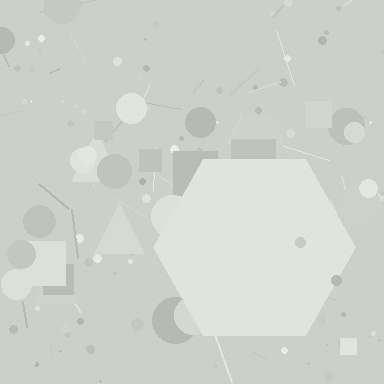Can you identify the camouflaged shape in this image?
The camouflaged shape is a hexagon.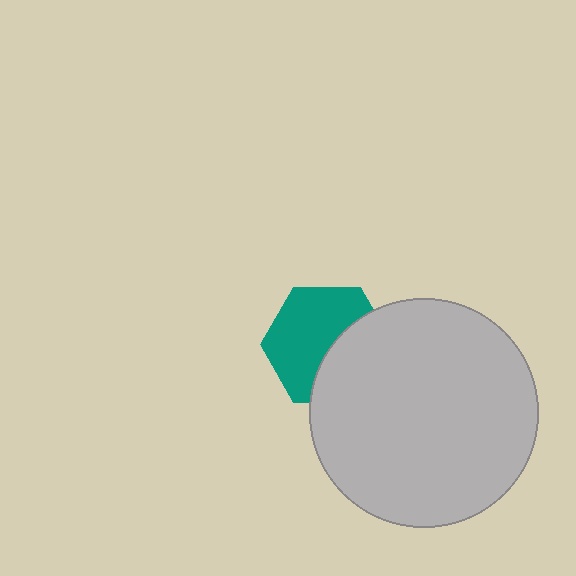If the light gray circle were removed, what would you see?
You would see the complete teal hexagon.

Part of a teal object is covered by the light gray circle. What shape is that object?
It is a hexagon.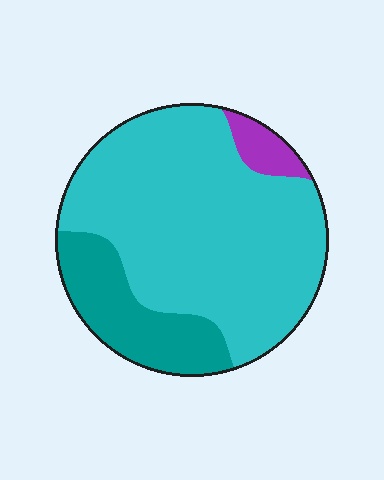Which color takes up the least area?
Purple, at roughly 5%.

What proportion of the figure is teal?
Teal covers 21% of the figure.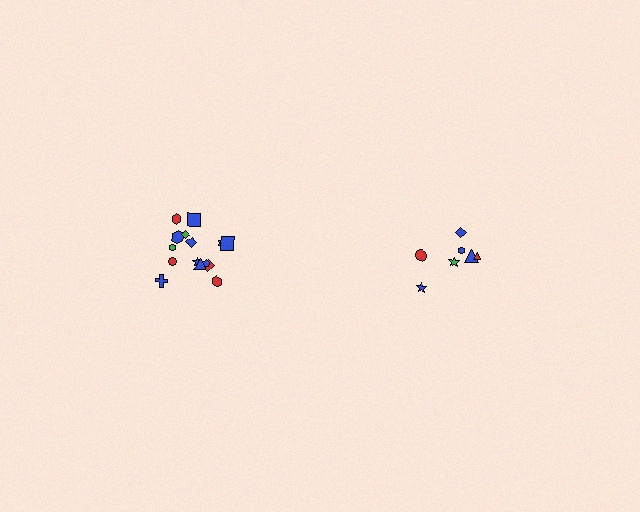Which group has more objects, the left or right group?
The left group.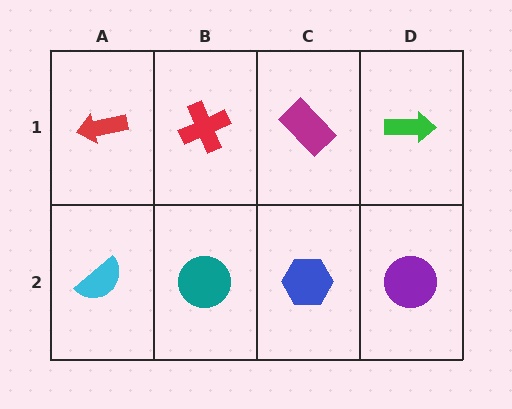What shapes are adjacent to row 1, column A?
A cyan semicircle (row 2, column A), a red cross (row 1, column B).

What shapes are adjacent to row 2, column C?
A magenta rectangle (row 1, column C), a teal circle (row 2, column B), a purple circle (row 2, column D).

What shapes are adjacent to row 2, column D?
A green arrow (row 1, column D), a blue hexagon (row 2, column C).